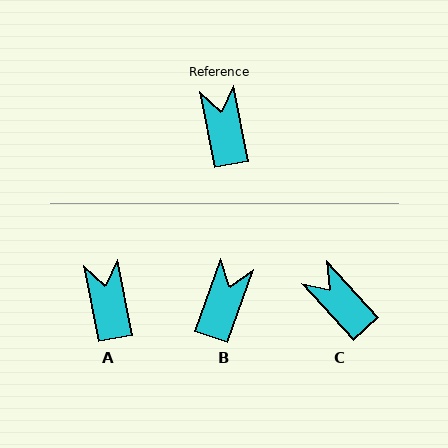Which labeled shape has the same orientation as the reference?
A.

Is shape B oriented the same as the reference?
No, it is off by about 30 degrees.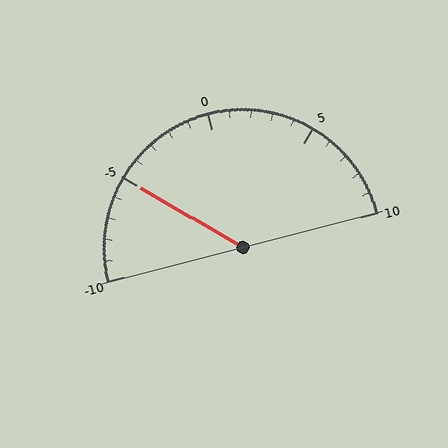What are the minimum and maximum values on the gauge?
The gauge ranges from -10 to 10.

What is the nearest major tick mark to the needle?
The nearest major tick mark is -5.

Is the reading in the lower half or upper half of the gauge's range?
The reading is in the lower half of the range (-10 to 10).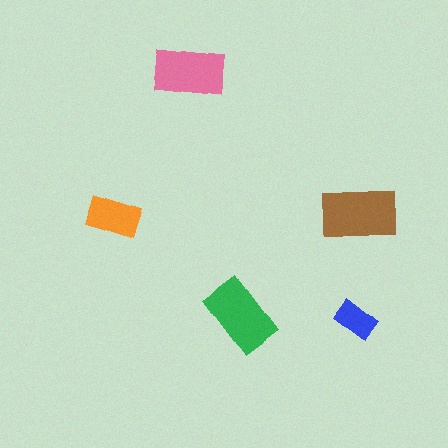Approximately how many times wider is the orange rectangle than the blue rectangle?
About 1.5 times wider.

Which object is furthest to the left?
The orange rectangle is leftmost.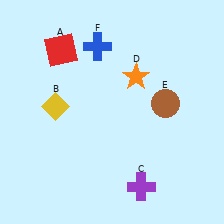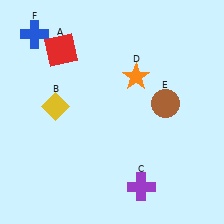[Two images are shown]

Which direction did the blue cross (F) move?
The blue cross (F) moved left.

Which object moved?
The blue cross (F) moved left.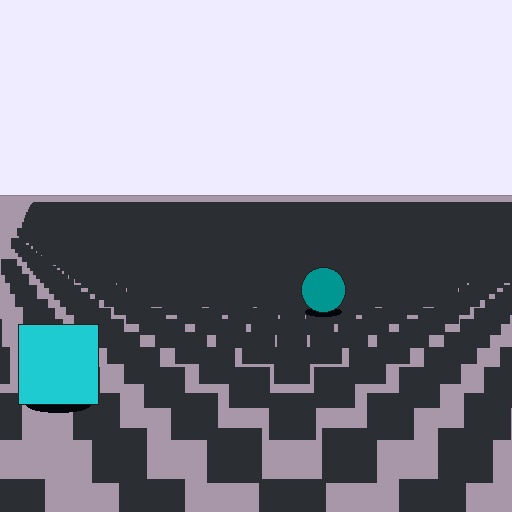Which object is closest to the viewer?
The cyan square is closest. The texture marks near it are larger and more spread out.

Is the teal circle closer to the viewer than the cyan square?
No. The cyan square is closer — you can tell from the texture gradient: the ground texture is coarser near it.